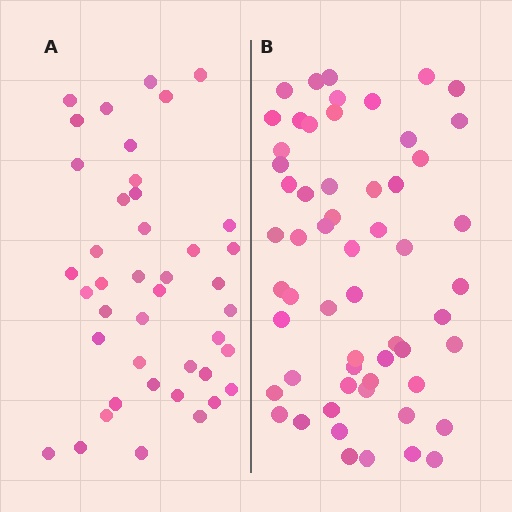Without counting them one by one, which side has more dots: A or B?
Region B (the right region) has more dots.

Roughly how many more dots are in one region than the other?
Region B has approximately 15 more dots than region A.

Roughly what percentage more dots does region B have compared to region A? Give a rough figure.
About 40% more.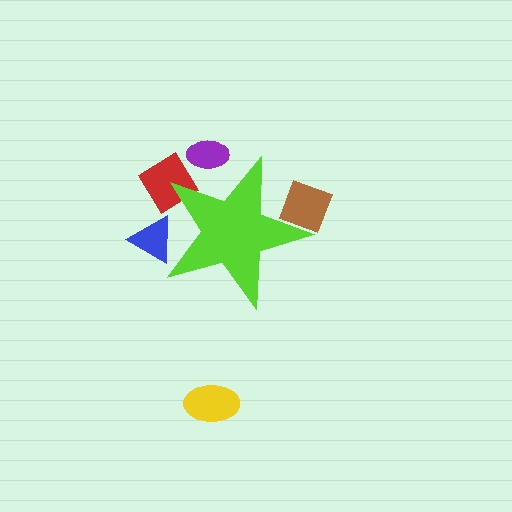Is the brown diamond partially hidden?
Yes, the brown diamond is partially hidden behind the lime star.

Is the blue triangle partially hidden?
Yes, the blue triangle is partially hidden behind the lime star.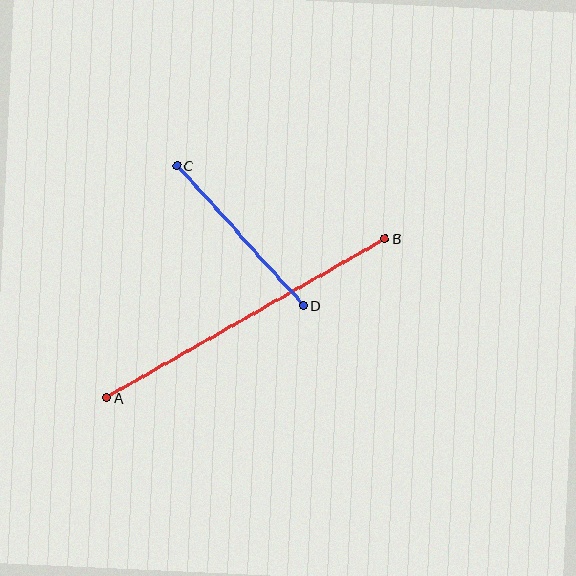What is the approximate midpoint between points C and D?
The midpoint is at approximately (240, 235) pixels.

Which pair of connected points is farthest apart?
Points A and B are farthest apart.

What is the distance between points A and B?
The distance is approximately 320 pixels.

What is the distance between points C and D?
The distance is approximately 189 pixels.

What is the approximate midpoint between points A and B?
The midpoint is at approximately (246, 318) pixels.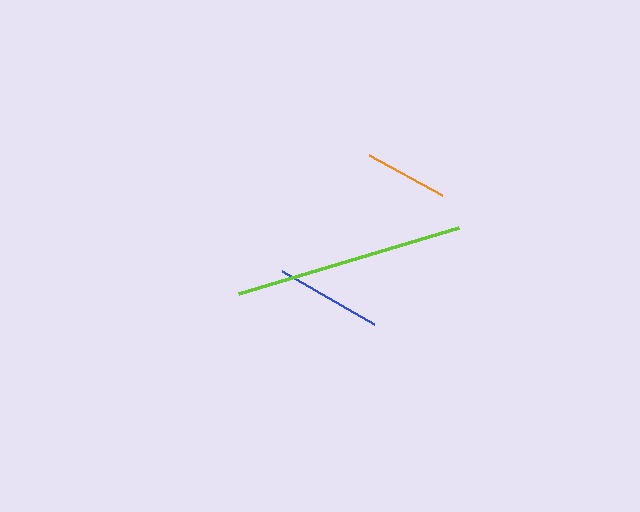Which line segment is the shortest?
The orange line is the shortest at approximately 82 pixels.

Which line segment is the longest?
The lime line is the longest at approximately 229 pixels.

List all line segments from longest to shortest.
From longest to shortest: lime, blue, orange.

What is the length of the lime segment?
The lime segment is approximately 229 pixels long.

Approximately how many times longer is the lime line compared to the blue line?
The lime line is approximately 2.2 times the length of the blue line.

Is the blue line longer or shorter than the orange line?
The blue line is longer than the orange line.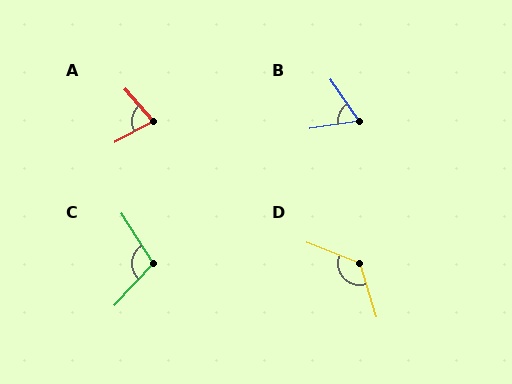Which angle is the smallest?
B, at approximately 65 degrees.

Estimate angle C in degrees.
Approximately 105 degrees.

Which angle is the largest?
D, at approximately 129 degrees.